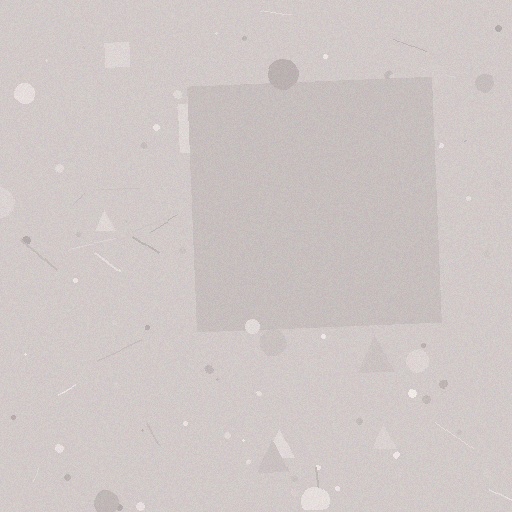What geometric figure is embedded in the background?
A square is embedded in the background.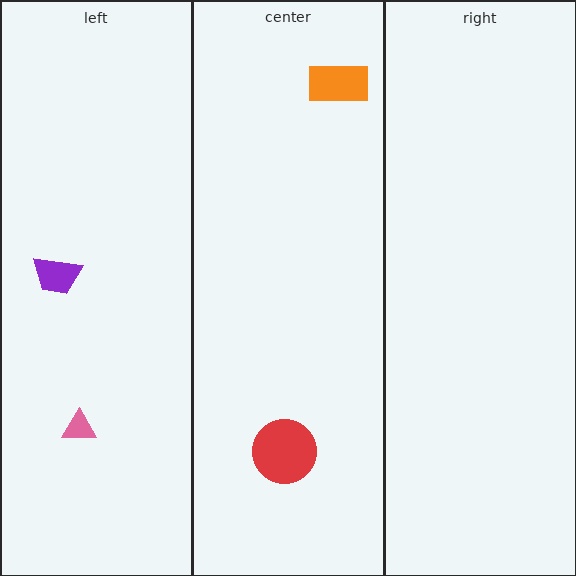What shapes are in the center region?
The red circle, the orange rectangle.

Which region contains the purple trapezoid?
The left region.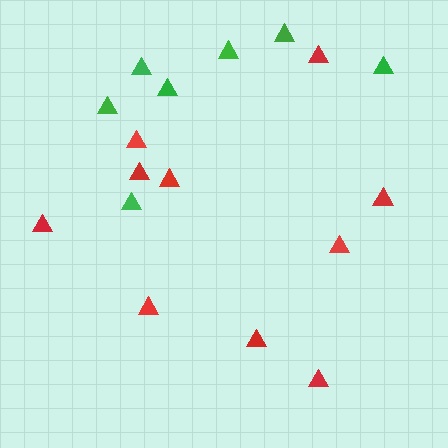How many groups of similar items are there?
There are 2 groups: one group of red triangles (10) and one group of green triangles (7).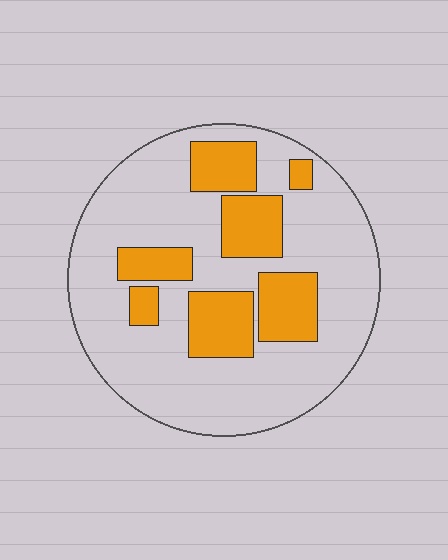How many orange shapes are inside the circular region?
7.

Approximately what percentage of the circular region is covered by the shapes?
Approximately 25%.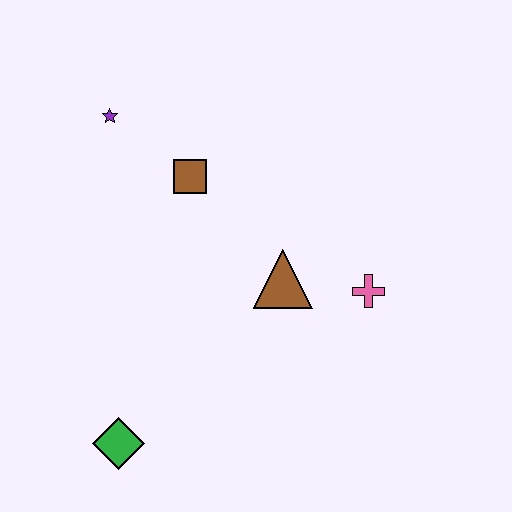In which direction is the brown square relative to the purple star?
The brown square is to the right of the purple star.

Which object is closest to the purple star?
The brown square is closest to the purple star.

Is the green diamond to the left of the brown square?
Yes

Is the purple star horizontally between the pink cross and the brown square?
No